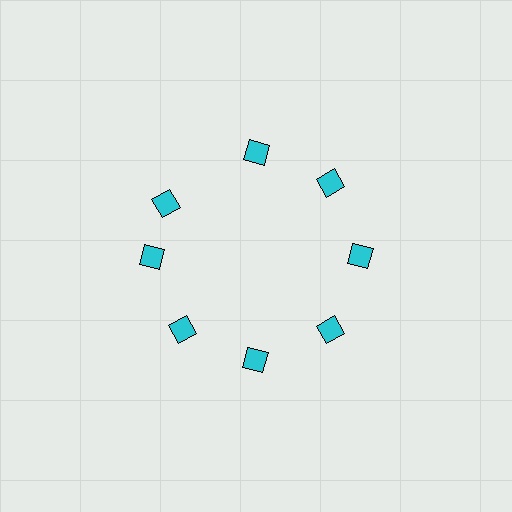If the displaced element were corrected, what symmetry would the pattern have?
It would have 8-fold rotational symmetry — the pattern would map onto itself every 45 degrees.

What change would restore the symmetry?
The symmetry would be restored by rotating it back into even spacing with its neighbors so that all 8 diamonds sit at equal angles and equal distance from the center.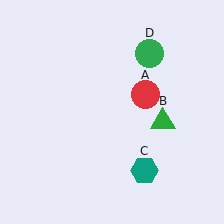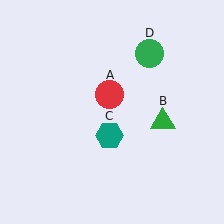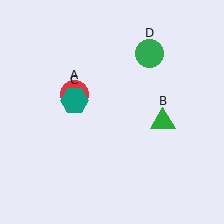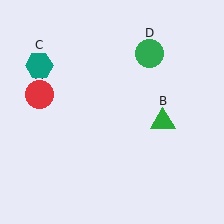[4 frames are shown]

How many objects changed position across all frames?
2 objects changed position: red circle (object A), teal hexagon (object C).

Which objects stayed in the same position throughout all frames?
Green triangle (object B) and green circle (object D) remained stationary.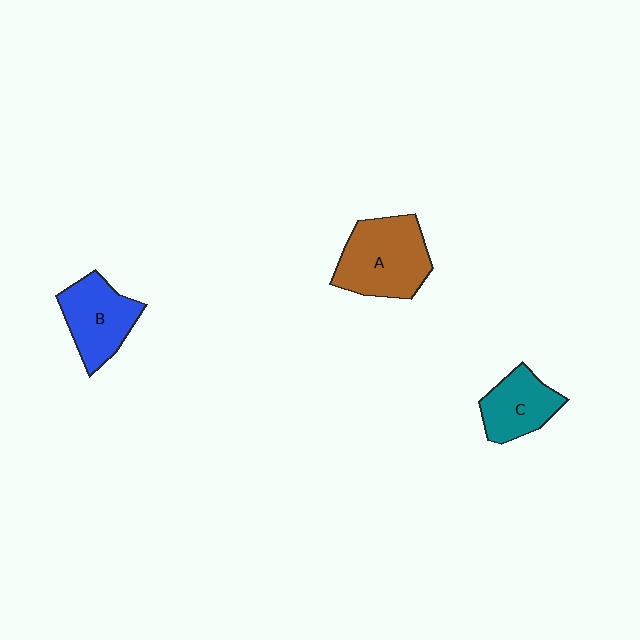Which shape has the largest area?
Shape A (brown).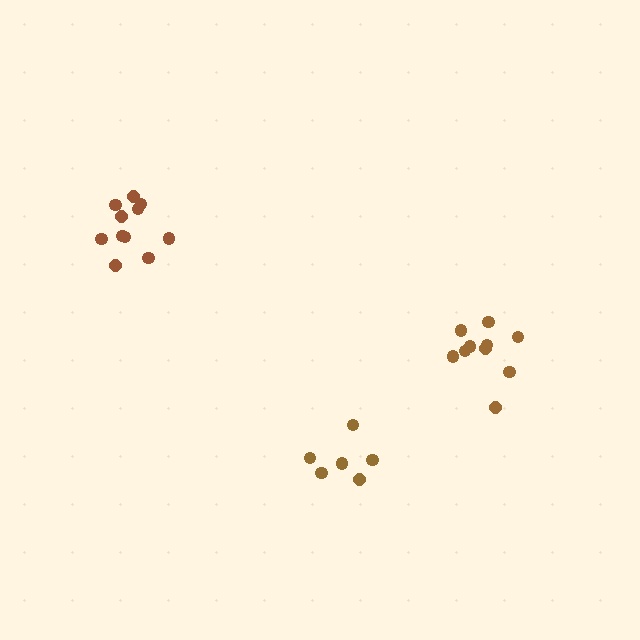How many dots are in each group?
Group 1: 10 dots, Group 2: 11 dots, Group 3: 6 dots (27 total).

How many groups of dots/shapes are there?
There are 3 groups.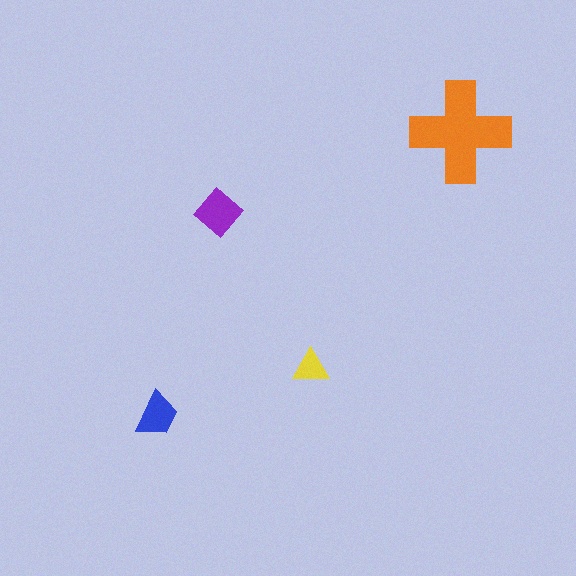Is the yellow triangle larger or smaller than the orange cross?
Smaller.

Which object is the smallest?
The yellow triangle.